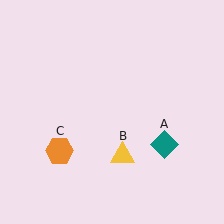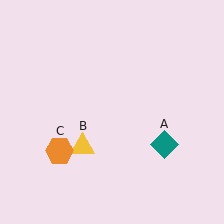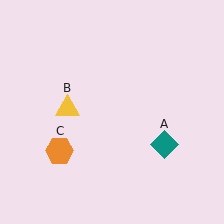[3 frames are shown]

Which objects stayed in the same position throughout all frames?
Teal diamond (object A) and orange hexagon (object C) remained stationary.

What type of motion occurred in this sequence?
The yellow triangle (object B) rotated clockwise around the center of the scene.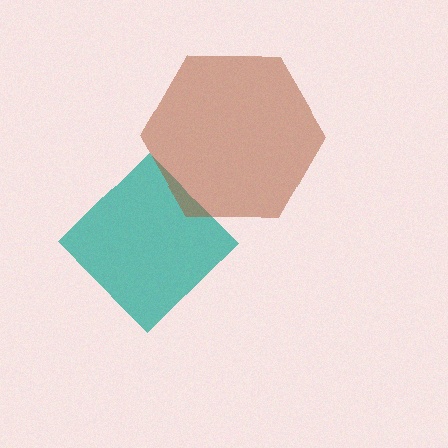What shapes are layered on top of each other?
The layered shapes are: a teal diamond, a brown hexagon.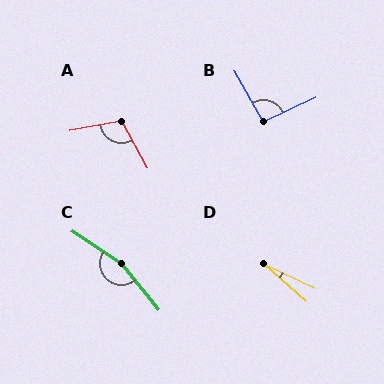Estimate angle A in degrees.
Approximately 108 degrees.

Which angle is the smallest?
D, at approximately 16 degrees.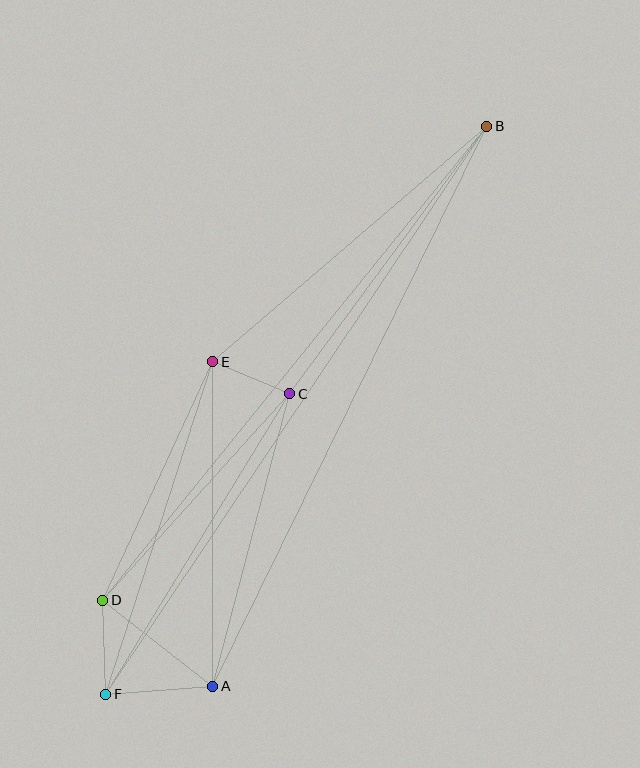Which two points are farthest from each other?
Points B and F are farthest from each other.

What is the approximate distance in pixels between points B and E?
The distance between B and E is approximately 361 pixels.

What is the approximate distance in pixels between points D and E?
The distance between D and E is approximately 263 pixels.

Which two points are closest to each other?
Points C and E are closest to each other.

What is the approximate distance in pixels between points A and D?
The distance between A and D is approximately 139 pixels.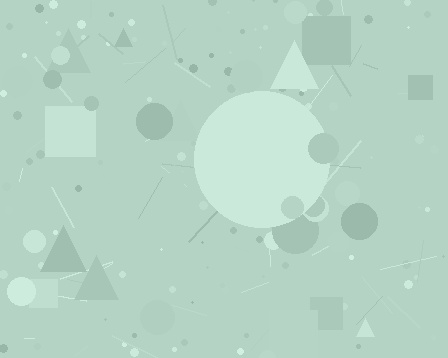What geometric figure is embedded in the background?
A circle is embedded in the background.